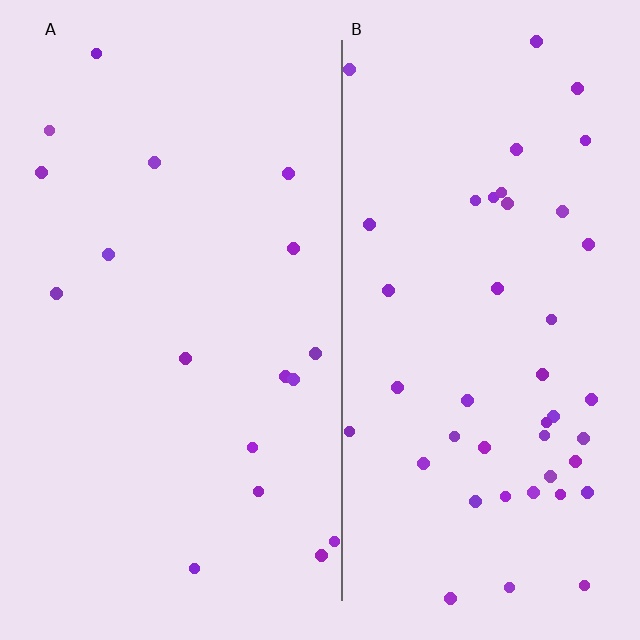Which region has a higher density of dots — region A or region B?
B (the right).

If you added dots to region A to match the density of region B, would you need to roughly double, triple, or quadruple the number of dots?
Approximately triple.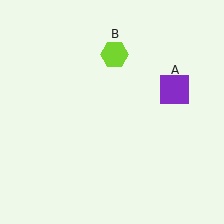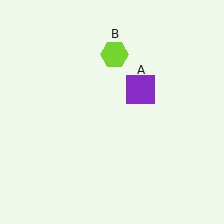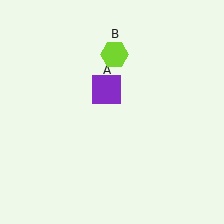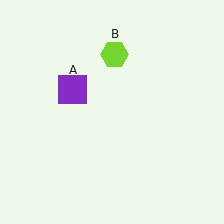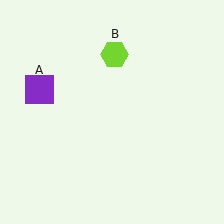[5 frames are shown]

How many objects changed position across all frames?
1 object changed position: purple square (object A).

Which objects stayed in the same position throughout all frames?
Lime hexagon (object B) remained stationary.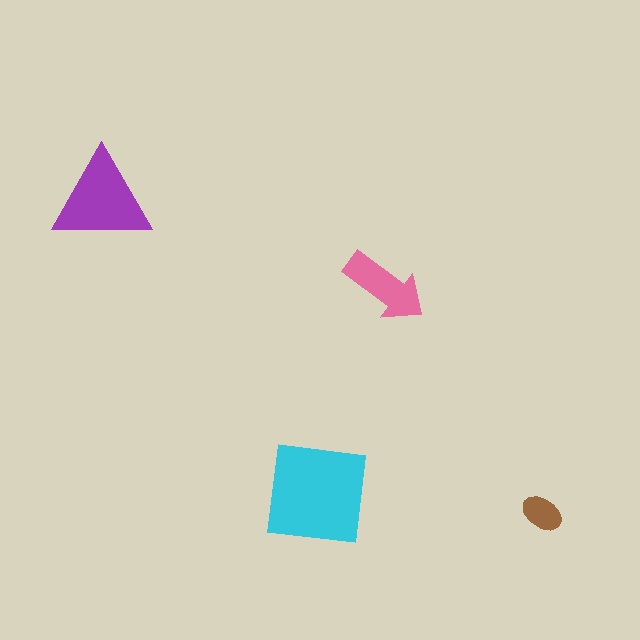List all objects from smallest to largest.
The brown ellipse, the pink arrow, the purple triangle, the cyan square.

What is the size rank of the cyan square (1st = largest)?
1st.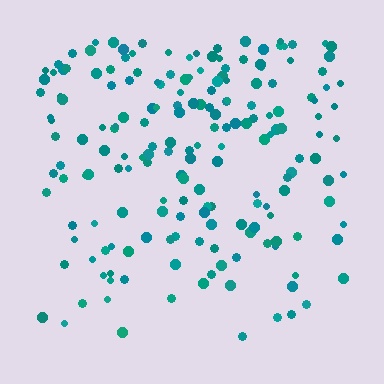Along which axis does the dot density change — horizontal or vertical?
Vertical.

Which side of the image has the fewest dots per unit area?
The bottom.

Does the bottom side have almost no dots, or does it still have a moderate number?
Still a moderate number, just noticeably fewer than the top.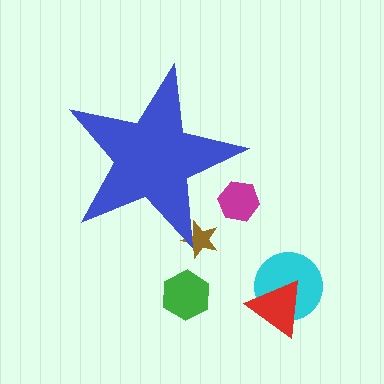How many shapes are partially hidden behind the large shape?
2 shapes are partially hidden.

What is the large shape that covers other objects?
A blue star.